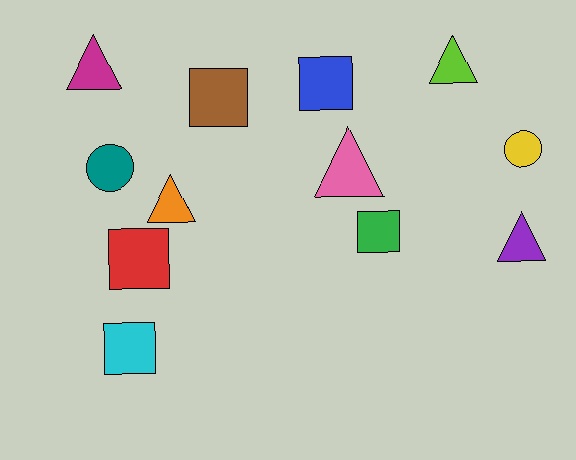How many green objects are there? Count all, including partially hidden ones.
There is 1 green object.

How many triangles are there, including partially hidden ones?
There are 5 triangles.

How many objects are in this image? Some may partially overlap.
There are 12 objects.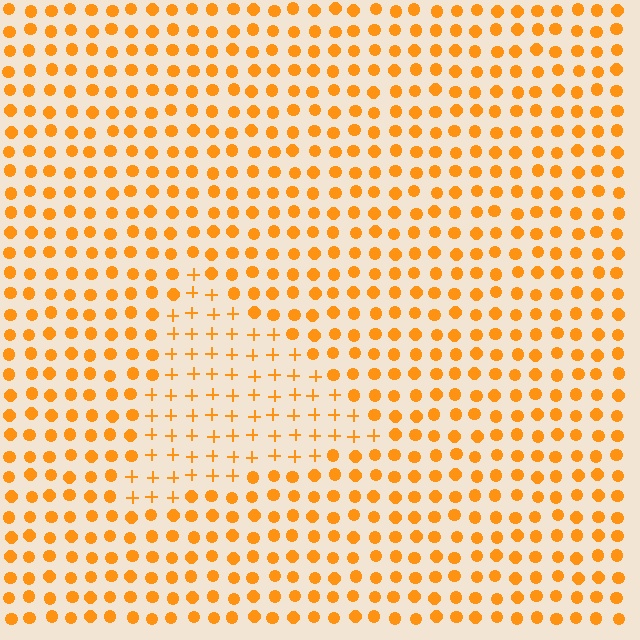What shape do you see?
I see a triangle.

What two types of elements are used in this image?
The image uses plus signs inside the triangle region and circles outside it.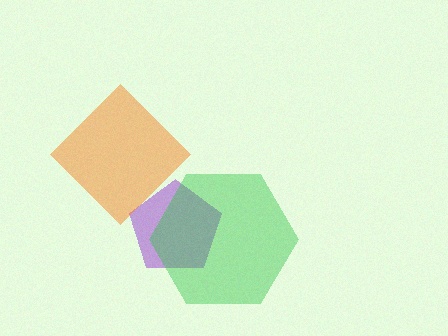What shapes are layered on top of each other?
The layered shapes are: a purple pentagon, an orange diamond, a green hexagon.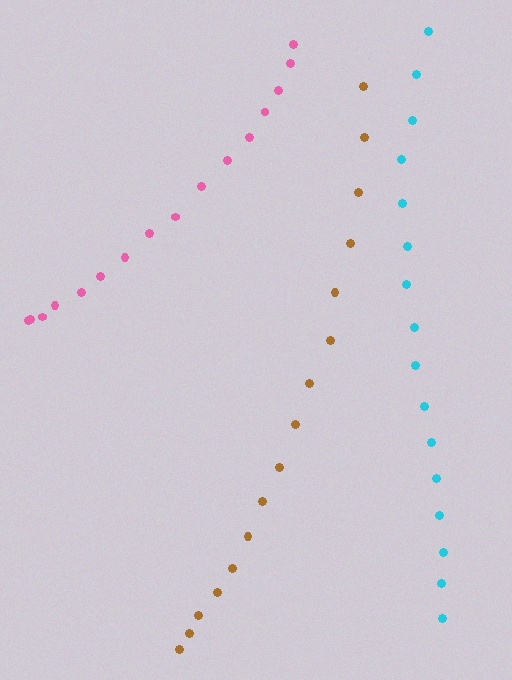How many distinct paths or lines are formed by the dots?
There are 3 distinct paths.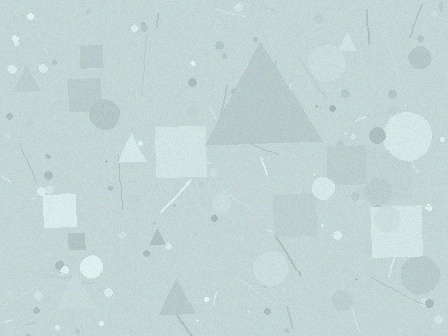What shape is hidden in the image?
A triangle is hidden in the image.